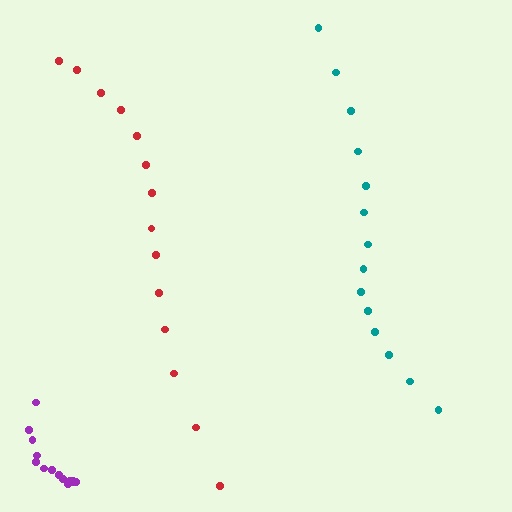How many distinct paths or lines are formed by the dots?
There are 3 distinct paths.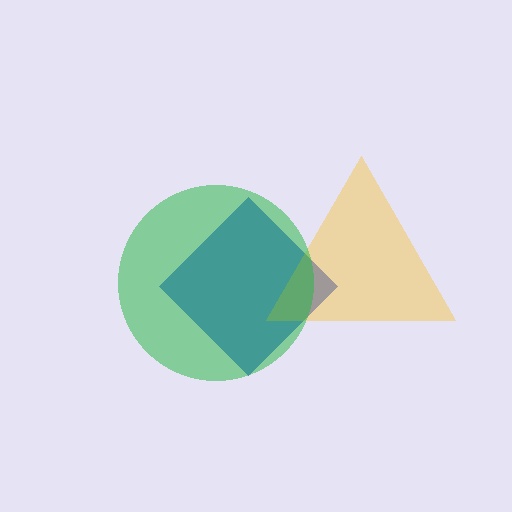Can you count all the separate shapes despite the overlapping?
Yes, there are 3 separate shapes.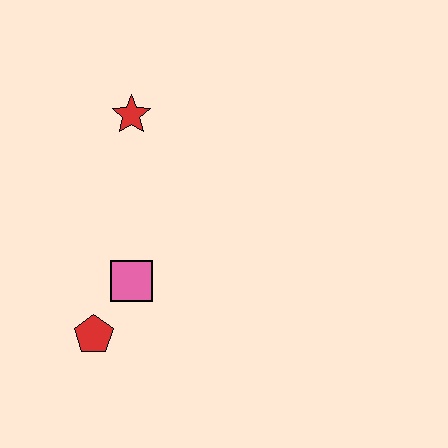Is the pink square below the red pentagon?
No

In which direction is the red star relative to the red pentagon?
The red star is above the red pentagon.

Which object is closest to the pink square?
The red pentagon is closest to the pink square.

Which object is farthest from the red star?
The red pentagon is farthest from the red star.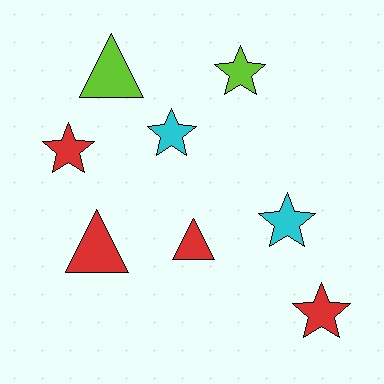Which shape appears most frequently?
Star, with 5 objects.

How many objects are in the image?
There are 8 objects.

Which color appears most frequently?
Red, with 4 objects.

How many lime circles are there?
There are no lime circles.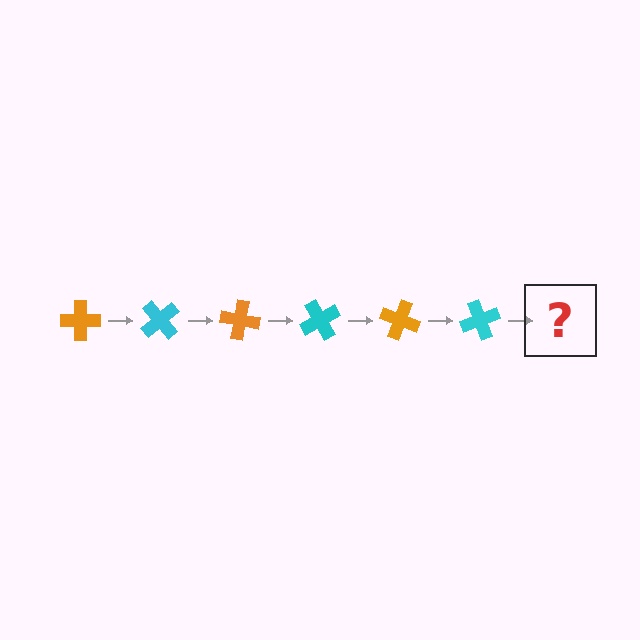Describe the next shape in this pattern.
It should be an orange cross, rotated 300 degrees from the start.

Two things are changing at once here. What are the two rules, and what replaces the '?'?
The two rules are that it rotates 50 degrees each step and the color cycles through orange and cyan. The '?' should be an orange cross, rotated 300 degrees from the start.